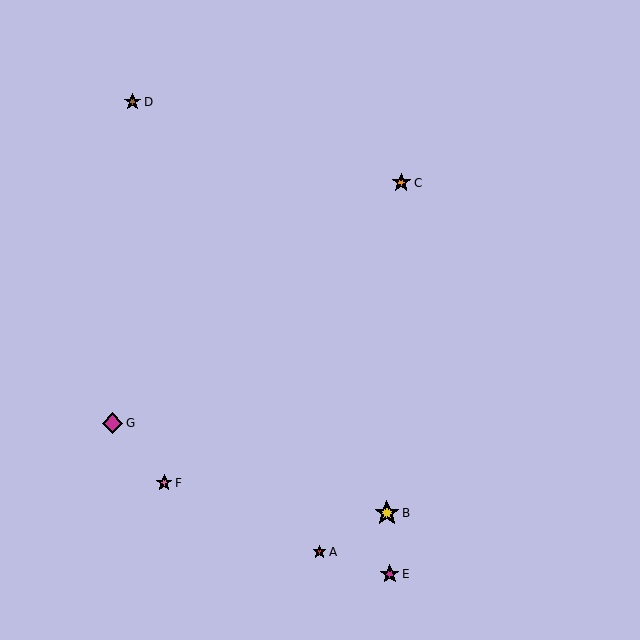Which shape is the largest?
The yellow star (labeled B) is the largest.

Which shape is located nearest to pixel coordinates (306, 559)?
The red star (labeled A) at (320, 552) is nearest to that location.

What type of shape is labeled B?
Shape B is a yellow star.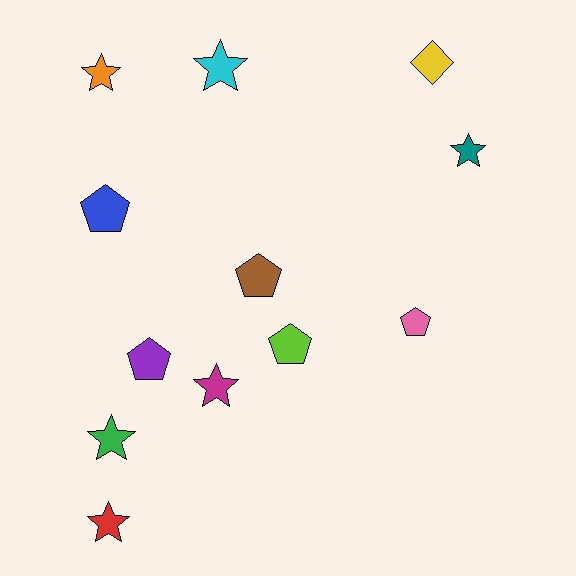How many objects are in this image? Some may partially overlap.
There are 12 objects.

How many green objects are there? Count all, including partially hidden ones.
There is 1 green object.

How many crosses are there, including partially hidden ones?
There are no crosses.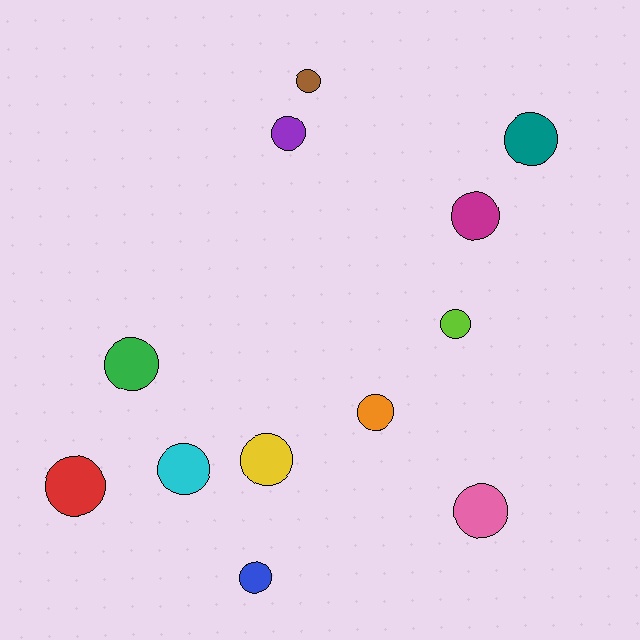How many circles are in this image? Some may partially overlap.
There are 12 circles.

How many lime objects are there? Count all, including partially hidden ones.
There is 1 lime object.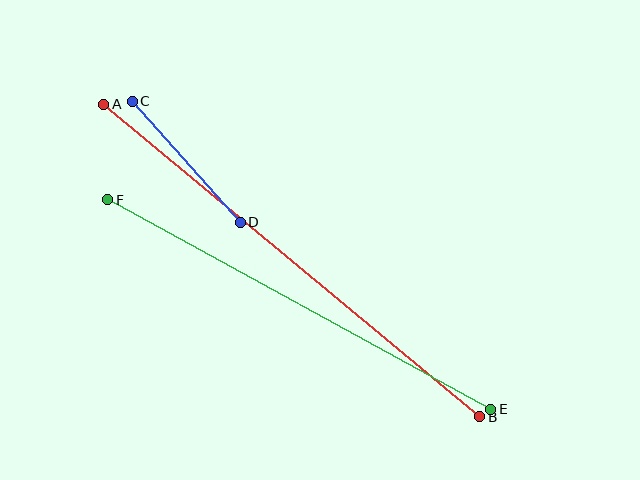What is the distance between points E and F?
The distance is approximately 437 pixels.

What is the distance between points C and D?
The distance is approximately 162 pixels.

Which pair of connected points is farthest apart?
Points A and B are farthest apart.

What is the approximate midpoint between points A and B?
The midpoint is at approximately (292, 261) pixels.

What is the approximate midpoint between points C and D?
The midpoint is at approximately (186, 162) pixels.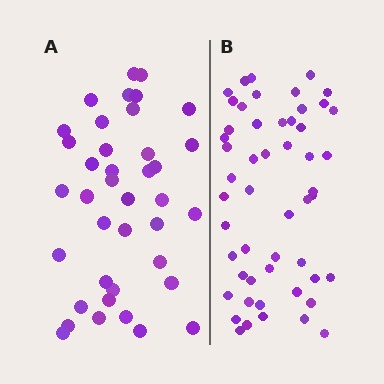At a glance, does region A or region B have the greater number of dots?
Region B (the right region) has more dots.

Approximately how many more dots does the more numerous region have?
Region B has approximately 15 more dots than region A.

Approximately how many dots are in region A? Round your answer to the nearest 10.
About 40 dots. (The exact count is 39, which rounds to 40.)